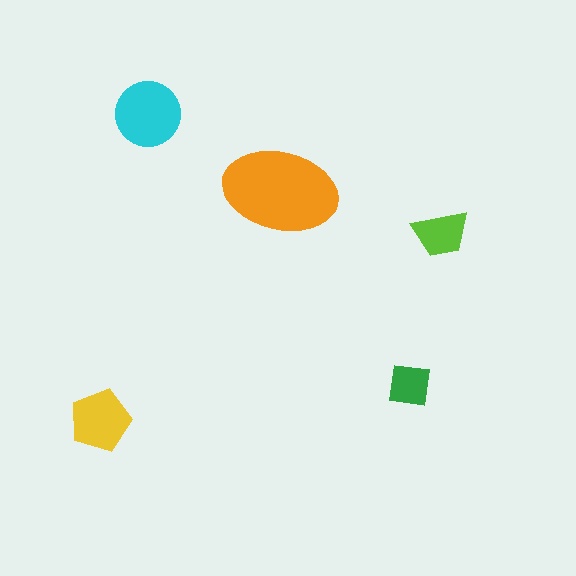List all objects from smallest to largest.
The green square, the lime trapezoid, the yellow pentagon, the cyan circle, the orange ellipse.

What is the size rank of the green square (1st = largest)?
5th.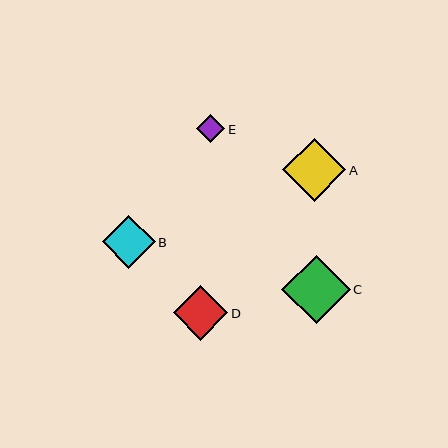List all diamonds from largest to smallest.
From largest to smallest: C, A, D, B, E.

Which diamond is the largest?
Diamond C is the largest with a size of approximately 68 pixels.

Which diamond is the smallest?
Diamond E is the smallest with a size of approximately 28 pixels.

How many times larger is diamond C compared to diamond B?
Diamond C is approximately 1.3 times the size of diamond B.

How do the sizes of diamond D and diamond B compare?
Diamond D and diamond B are approximately the same size.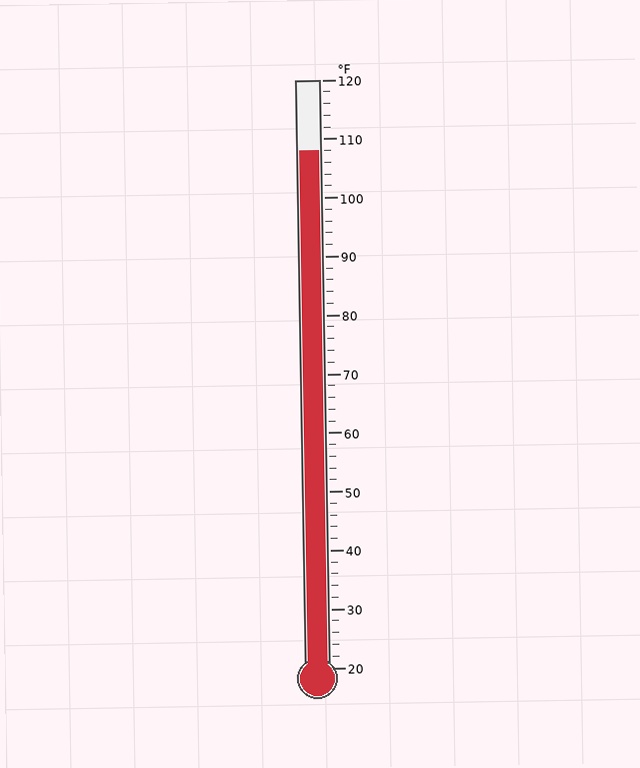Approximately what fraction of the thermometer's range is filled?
The thermometer is filled to approximately 90% of its range.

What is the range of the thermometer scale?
The thermometer scale ranges from 20°F to 120°F.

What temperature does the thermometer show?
The thermometer shows approximately 108°F.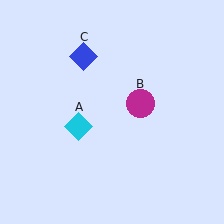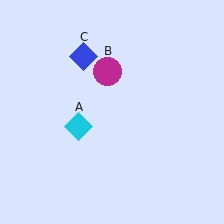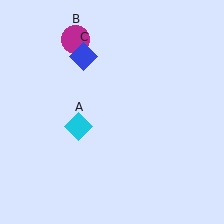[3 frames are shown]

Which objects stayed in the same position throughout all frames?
Cyan diamond (object A) and blue diamond (object C) remained stationary.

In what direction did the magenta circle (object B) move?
The magenta circle (object B) moved up and to the left.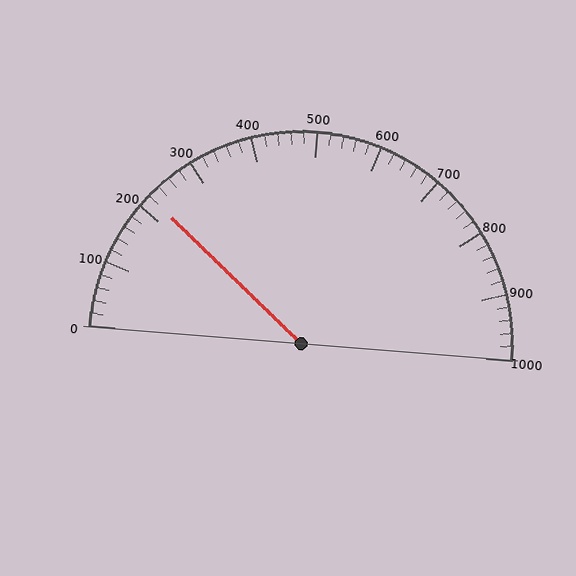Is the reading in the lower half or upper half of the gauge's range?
The reading is in the lower half of the range (0 to 1000).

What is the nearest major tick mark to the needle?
The nearest major tick mark is 200.